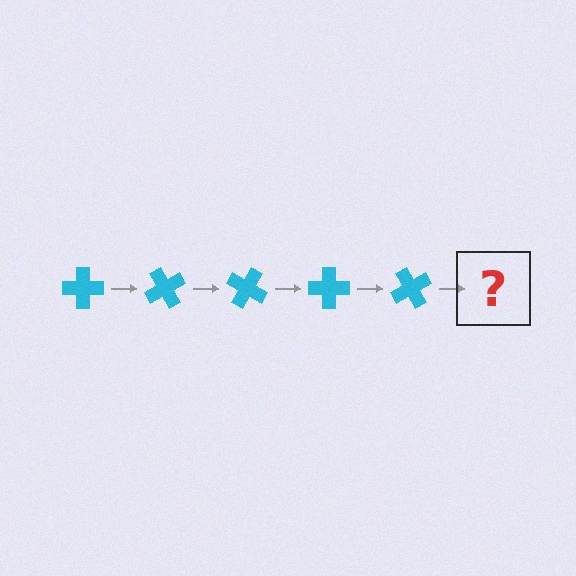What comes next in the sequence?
The next element should be a cyan cross rotated 300 degrees.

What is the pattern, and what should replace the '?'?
The pattern is that the cross rotates 60 degrees each step. The '?' should be a cyan cross rotated 300 degrees.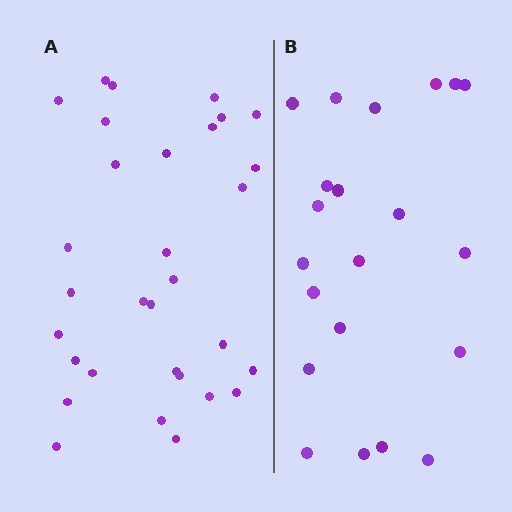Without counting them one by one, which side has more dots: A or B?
Region A (the left region) has more dots.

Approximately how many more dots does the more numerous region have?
Region A has roughly 10 or so more dots than region B.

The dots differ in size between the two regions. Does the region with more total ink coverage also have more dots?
No. Region B has more total ink coverage because its dots are larger, but region A actually contains more individual dots. Total area can be misleading — the number of items is what matters here.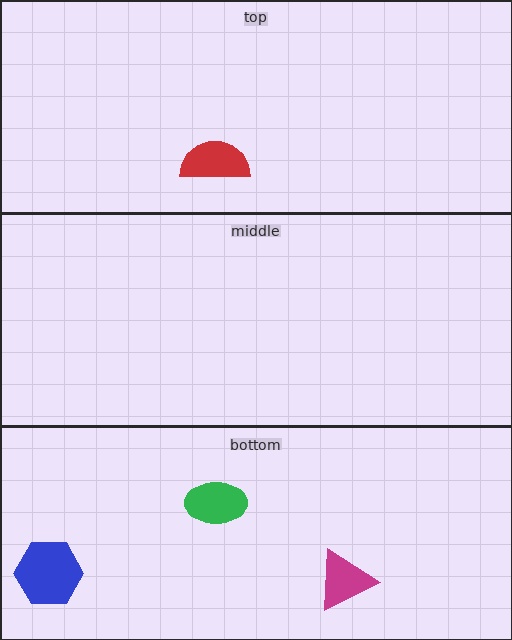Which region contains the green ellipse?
The bottom region.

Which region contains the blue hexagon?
The bottom region.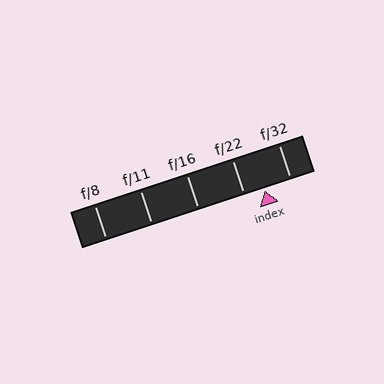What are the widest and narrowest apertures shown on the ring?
The widest aperture shown is f/8 and the narrowest is f/32.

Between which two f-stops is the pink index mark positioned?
The index mark is between f/22 and f/32.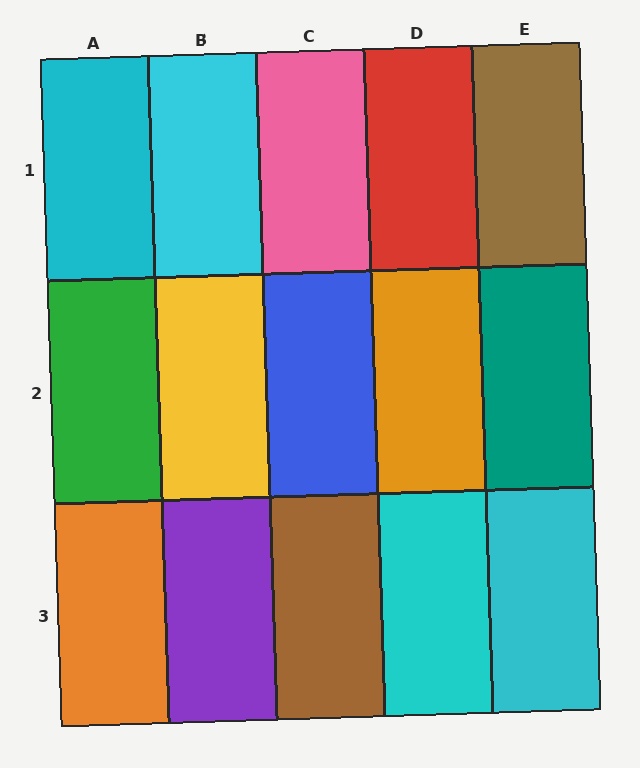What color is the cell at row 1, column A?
Cyan.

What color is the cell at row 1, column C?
Pink.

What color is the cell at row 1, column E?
Brown.